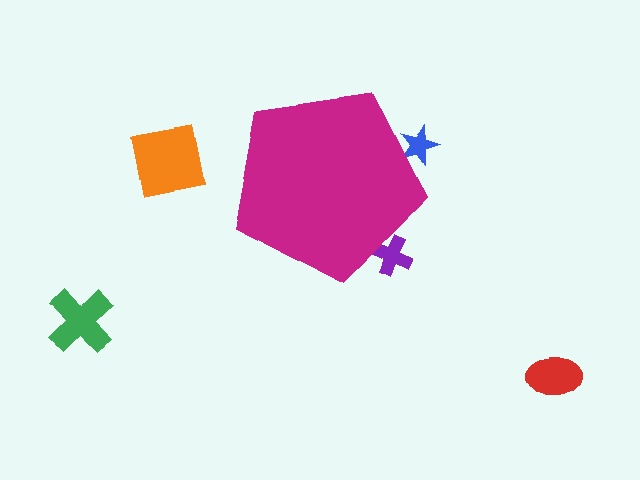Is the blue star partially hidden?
Yes, the blue star is partially hidden behind the magenta pentagon.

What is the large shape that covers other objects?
A magenta pentagon.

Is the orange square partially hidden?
No, the orange square is fully visible.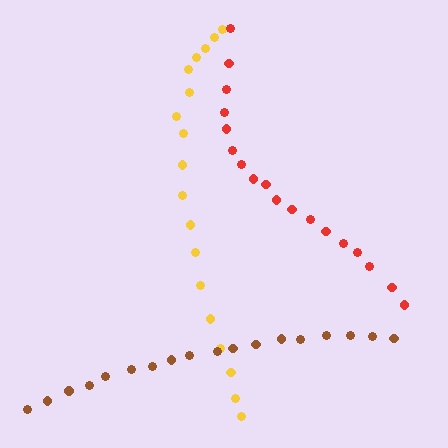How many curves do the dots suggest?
There are 3 distinct paths.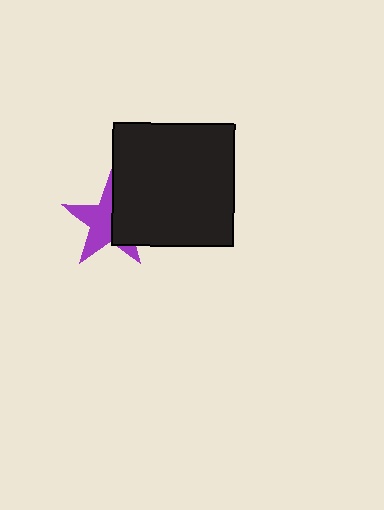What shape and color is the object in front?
The object in front is a black square.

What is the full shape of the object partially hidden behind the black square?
The partially hidden object is a purple star.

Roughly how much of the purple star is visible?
About half of it is visible (roughly 58%).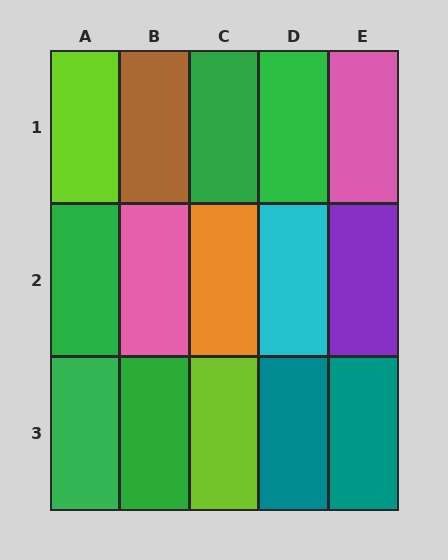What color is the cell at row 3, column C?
Lime.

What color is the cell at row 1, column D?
Green.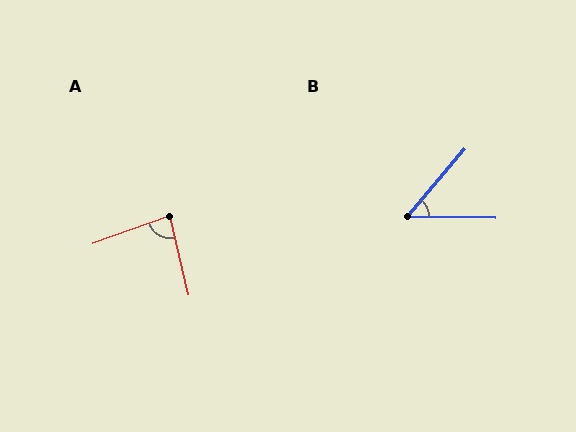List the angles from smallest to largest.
B (51°), A (83°).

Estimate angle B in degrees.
Approximately 51 degrees.